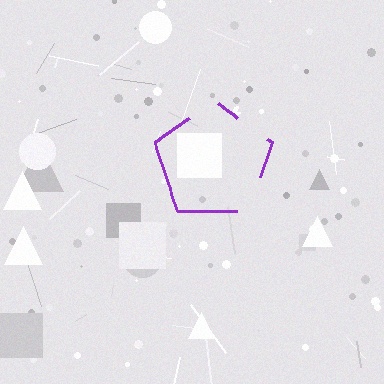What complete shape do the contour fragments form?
The contour fragments form a pentagon.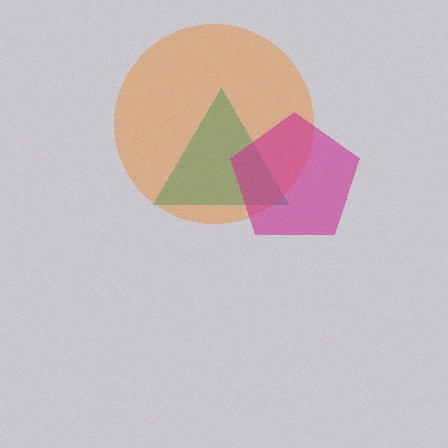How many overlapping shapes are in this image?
There are 3 overlapping shapes in the image.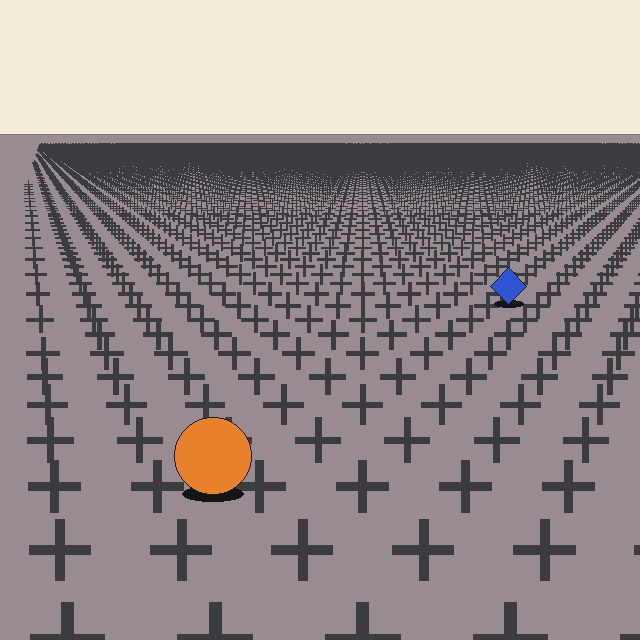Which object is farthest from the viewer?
The blue diamond is farthest from the viewer. It appears smaller and the ground texture around it is denser.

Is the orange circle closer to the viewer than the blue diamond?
Yes. The orange circle is closer — you can tell from the texture gradient: the ground texture is coarser near it.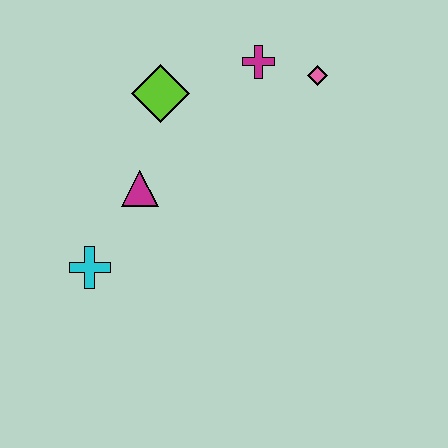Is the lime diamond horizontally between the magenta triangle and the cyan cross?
No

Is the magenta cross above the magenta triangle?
Yes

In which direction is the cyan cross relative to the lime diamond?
The cyan cross is below the lime diamond.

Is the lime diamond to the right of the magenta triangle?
Yes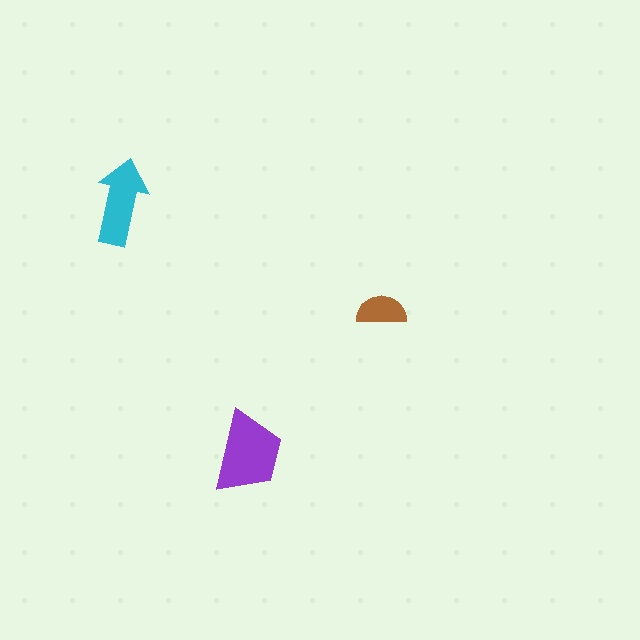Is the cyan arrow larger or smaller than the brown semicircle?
Larger.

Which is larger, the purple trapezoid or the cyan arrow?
The purple trapezoid.